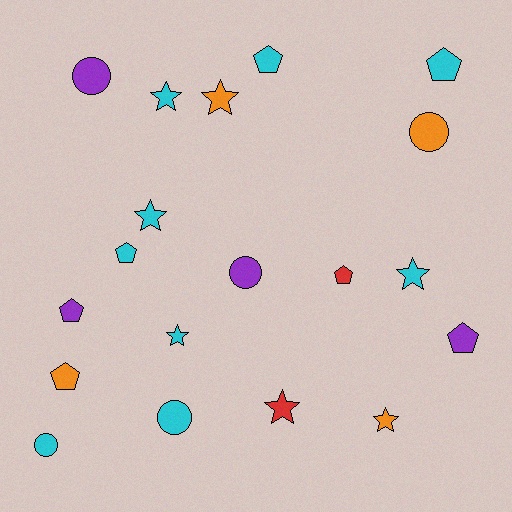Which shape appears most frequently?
Star, with 7 objects.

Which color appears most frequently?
Cyan, with 9 objects.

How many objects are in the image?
There are 19 objects.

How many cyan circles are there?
There are 2 cyan circles.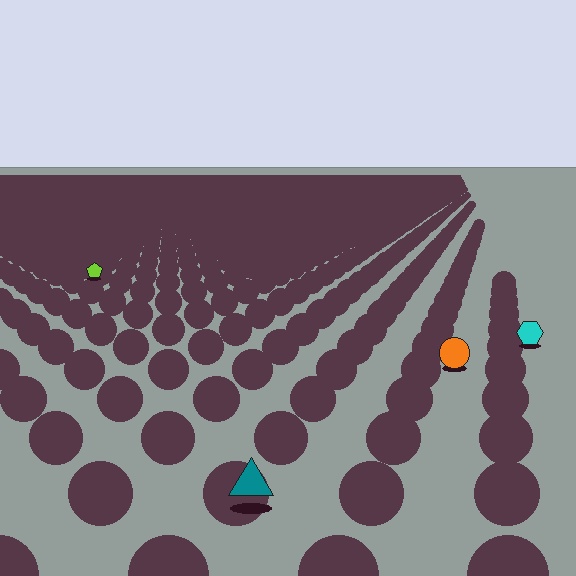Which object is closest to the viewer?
The teal triangle is closest. The texture marks near it are larger and more spread out.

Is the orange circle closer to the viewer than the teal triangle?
No. The teal triangle is closer — you can tell from the texture gradient: the ground texture is coarser near it.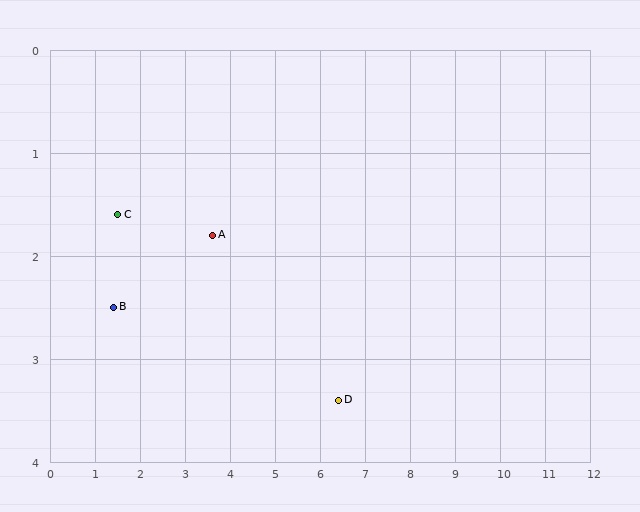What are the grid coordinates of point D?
Point D is at approximately (6.4, 3.4).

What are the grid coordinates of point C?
Point C is at approximately (1.5, 1.6).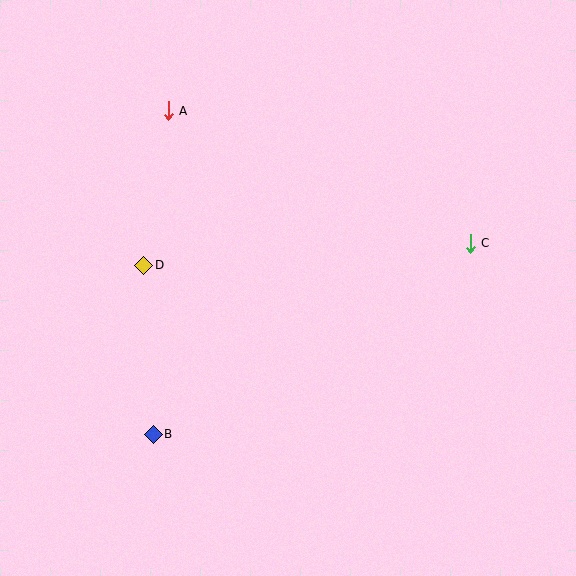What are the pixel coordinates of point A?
Point A is at (168, 111).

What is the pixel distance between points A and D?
The distance between A and D is 156 pixels.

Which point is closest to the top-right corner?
Point C is closest to the top-right corner.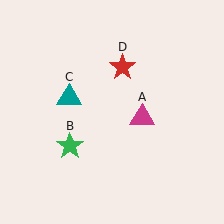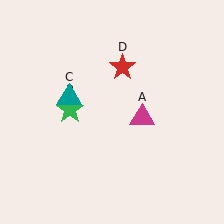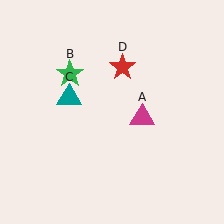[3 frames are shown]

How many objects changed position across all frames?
1 object changed position: green star (object B).